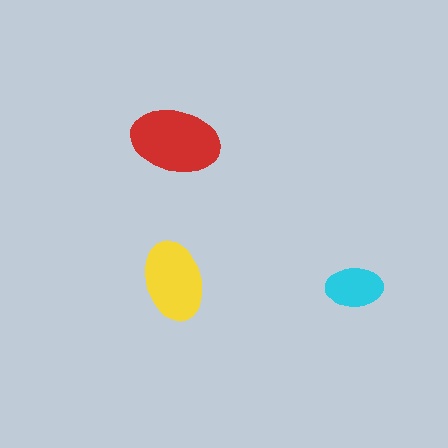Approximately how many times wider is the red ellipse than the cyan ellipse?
About 1.5 times wider.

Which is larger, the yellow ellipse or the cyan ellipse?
The yellow one.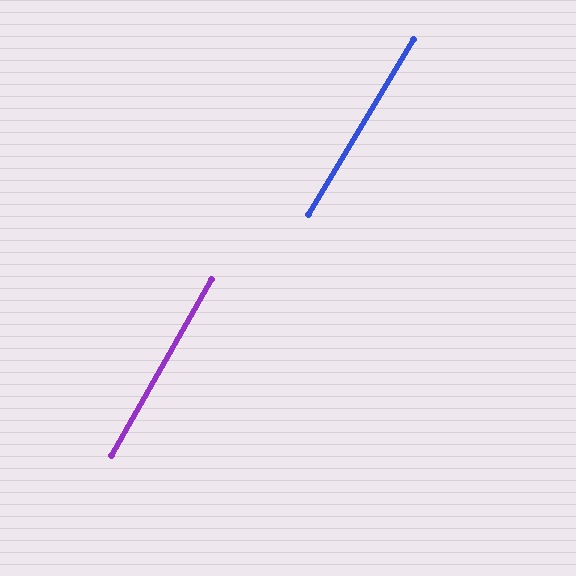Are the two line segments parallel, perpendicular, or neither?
Parallel — their directions differ by only 1.4°.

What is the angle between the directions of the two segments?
Approximately 1 degree.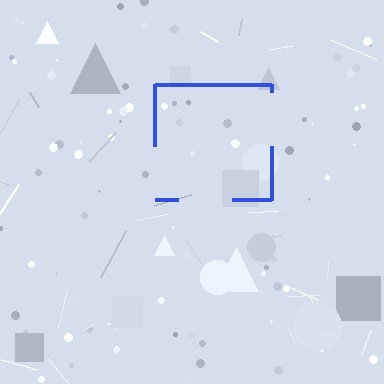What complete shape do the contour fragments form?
The contour fragments form a square.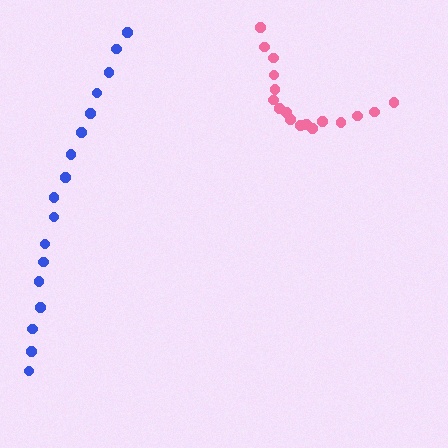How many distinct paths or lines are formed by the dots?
There are 2 distinct paths.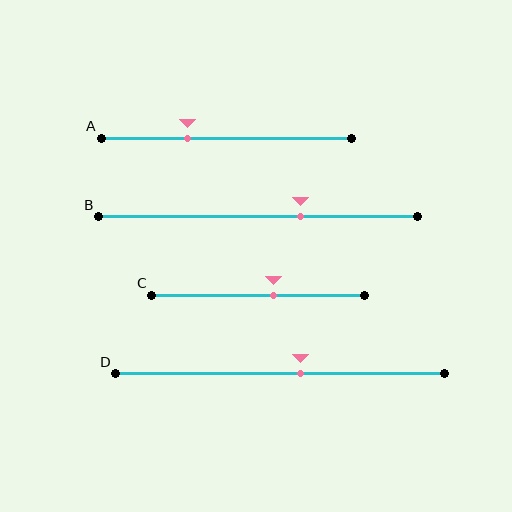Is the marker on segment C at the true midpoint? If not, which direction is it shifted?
No, the marker on segment C is shifted to the right by about 7% of the segment length.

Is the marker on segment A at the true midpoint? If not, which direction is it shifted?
No, the marker on segment A is shifted to the left by about 15% of the segment length.